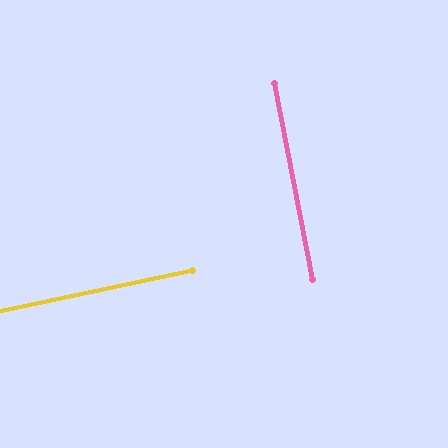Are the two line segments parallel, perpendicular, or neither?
Perpendicular — they meet at approximately 89°.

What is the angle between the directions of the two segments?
Approximately 89 degrees.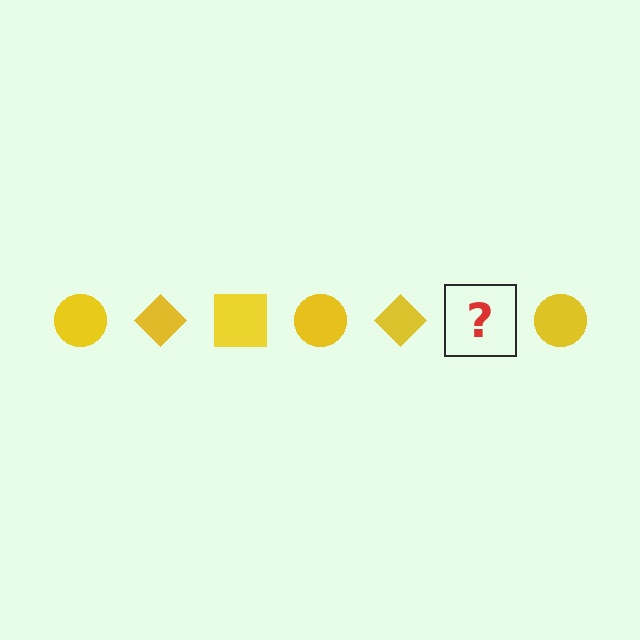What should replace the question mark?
The question mark should be replaced with a yellow square.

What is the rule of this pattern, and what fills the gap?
The rule is that the pattern cycles through circle, diamond, square shapes in yellow. The gap should be filled with a yellow square.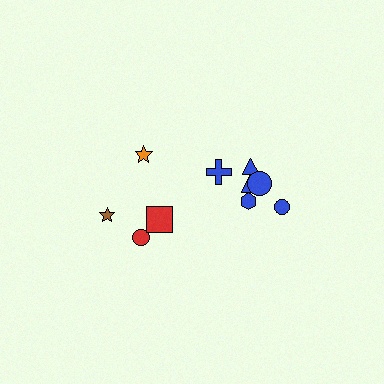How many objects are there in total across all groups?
There are 10 objects.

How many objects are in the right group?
There are 6 objects.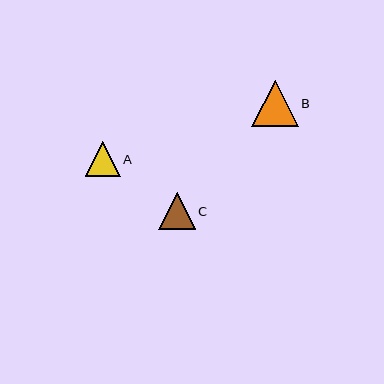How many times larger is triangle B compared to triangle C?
Triangle B is approximately 1.3 times the size of triangle C.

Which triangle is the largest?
Triangle B is the largest with a size of approximately 46 pixels.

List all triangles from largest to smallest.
From largest to smallest: B, C, A.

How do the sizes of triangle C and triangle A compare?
Triangle C and triangle A are approximately the same size.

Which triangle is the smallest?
Triangle A is the smallest with a size of approximately 35 pixels.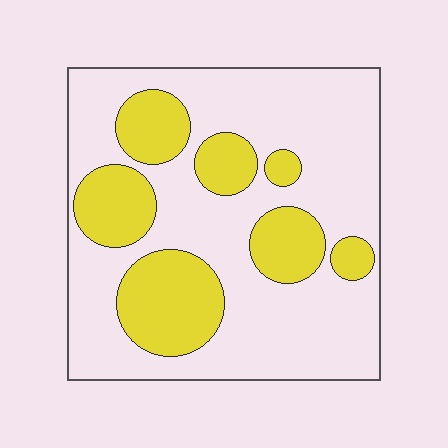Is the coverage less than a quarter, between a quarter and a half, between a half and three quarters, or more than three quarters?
Between a quarter and a half.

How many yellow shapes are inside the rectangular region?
7.